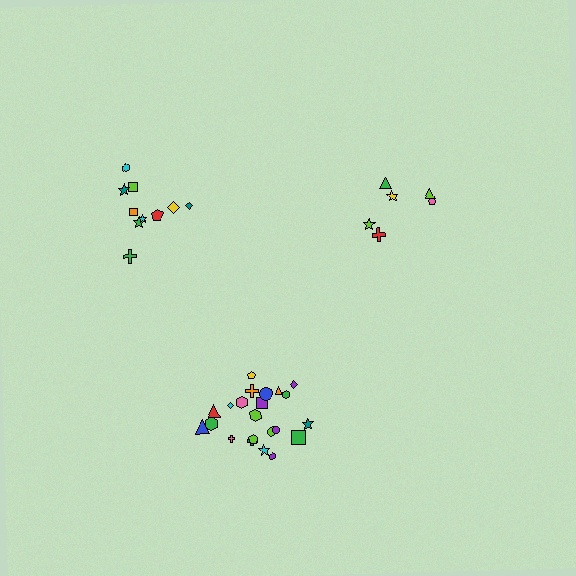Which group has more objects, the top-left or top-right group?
The top-left group.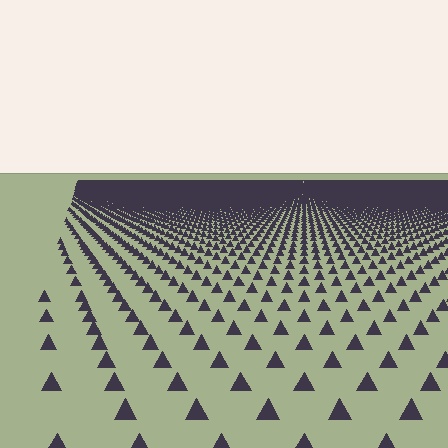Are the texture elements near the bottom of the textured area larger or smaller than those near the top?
Larger. Near the bottom, elements are closer to the viewer and appear at a bigger on-screen size.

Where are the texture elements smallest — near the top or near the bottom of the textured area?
Near the top.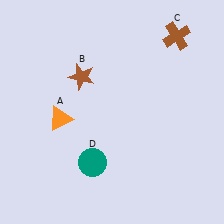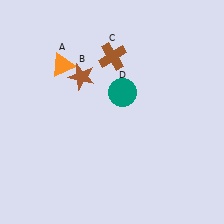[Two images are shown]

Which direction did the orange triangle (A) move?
The orange triangle (A) moved up.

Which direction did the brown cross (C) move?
The brown cross (C) moved left.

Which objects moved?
The objects that moved are: the orange triangle (A), the brown cross (C), the teal circle (D).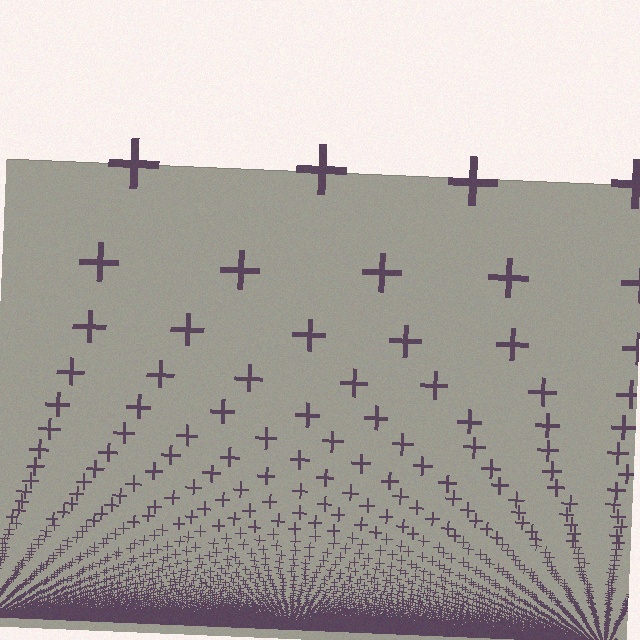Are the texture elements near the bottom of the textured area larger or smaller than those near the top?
Smaller. The gradient is inverted — elements near the bottom are smaller and denser.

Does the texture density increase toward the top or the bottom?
Density increases toward the bottom.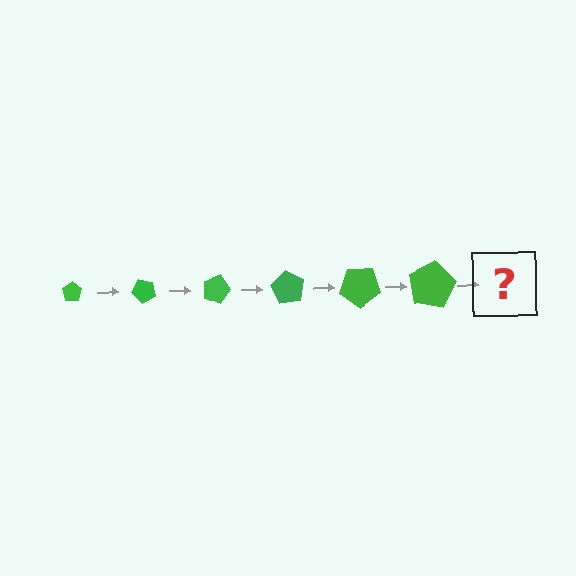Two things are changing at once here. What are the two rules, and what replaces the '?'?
The two rules are that the pentagon grows larger each step and it rotates 45 degrees each step. The '?' should be a pentagon, larger than the previous one and rotated 270 degrees from the start.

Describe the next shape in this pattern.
It should be a pentagon, larger than the previous one and rotated 270 degrees from the start.